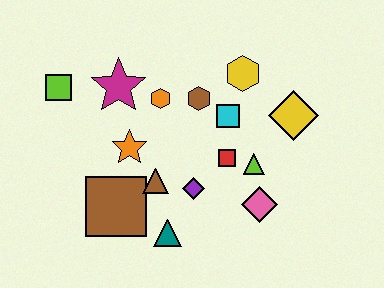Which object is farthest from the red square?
The lime square is farthest from the red square.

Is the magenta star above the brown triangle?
Yes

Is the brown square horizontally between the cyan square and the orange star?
No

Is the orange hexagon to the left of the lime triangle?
Yes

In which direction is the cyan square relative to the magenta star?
The cyan square is to the right of the magenta star.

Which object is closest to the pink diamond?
The lime triangle is closest to the pink diamond.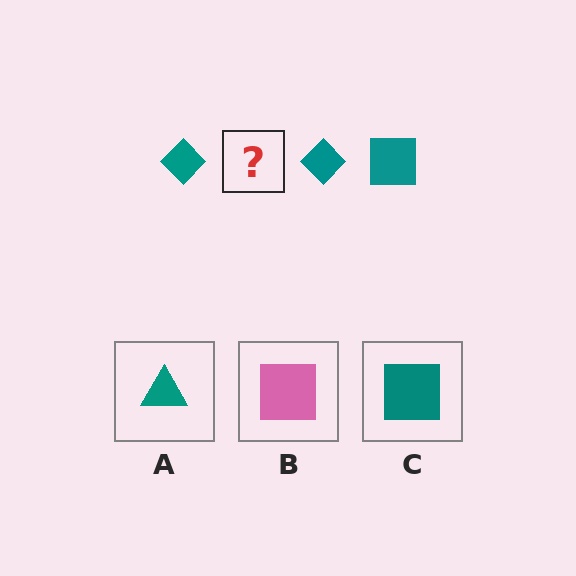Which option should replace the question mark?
Option C.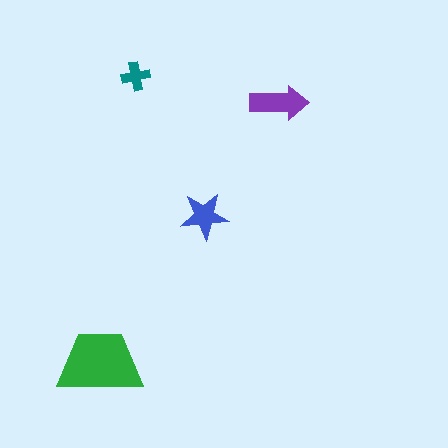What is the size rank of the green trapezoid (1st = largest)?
1st.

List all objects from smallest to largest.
The teal cross, the blue star, the purple arrow, the green trapezoid.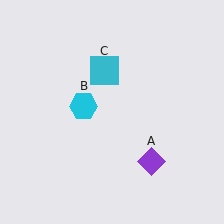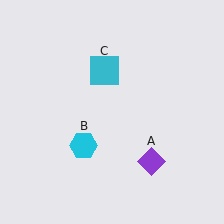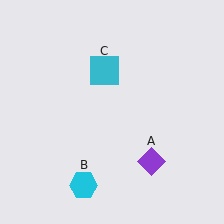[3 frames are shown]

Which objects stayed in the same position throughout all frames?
Purple diamond (object A) and cyan square (object C) remained stationary.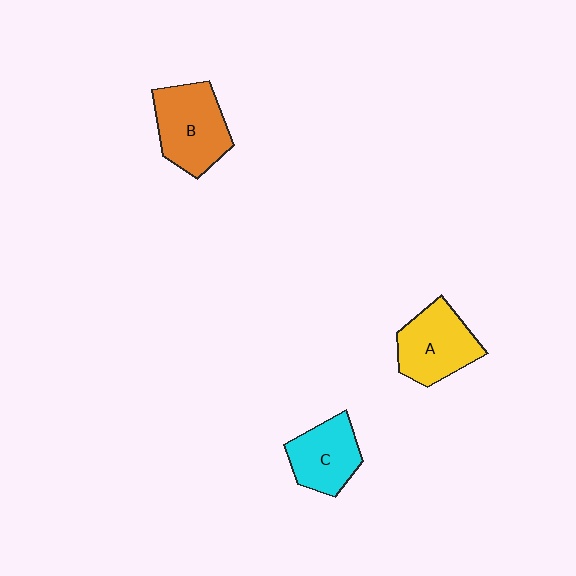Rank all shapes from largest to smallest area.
From largest to smallest: B (orange), A (yellow), C (cyan).